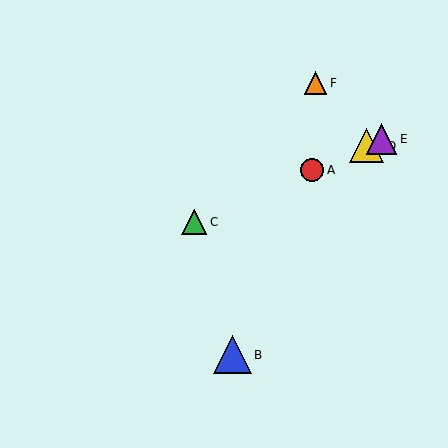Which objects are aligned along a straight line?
Objects A, C, D, E are aligned along a straight line.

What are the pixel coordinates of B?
Object B is at (232, 355).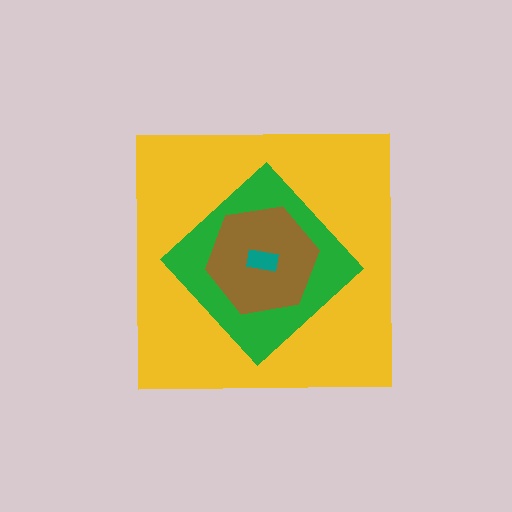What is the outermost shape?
The yellow square.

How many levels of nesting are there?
4.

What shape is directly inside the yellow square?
The green diamond.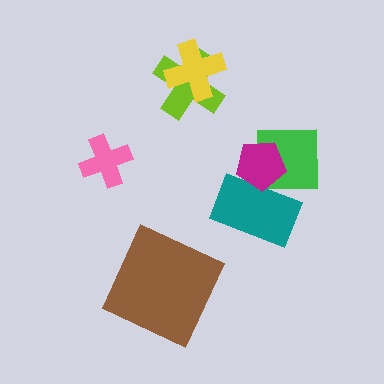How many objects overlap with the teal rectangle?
2 objects overlap with the teal rectangle.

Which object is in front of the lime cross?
The yellow cross is in front of the lime cross.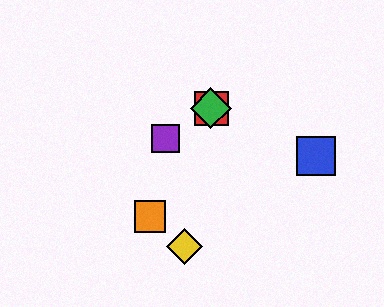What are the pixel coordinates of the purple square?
The purple square is at (165, 138).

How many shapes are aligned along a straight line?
3 shapes (the red square, the green diamond, the purple square) are aligned along a straight line.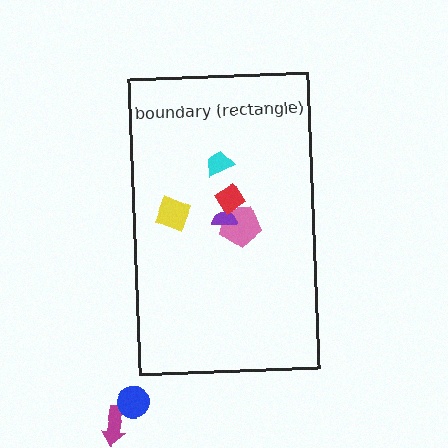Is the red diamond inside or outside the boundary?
Inside.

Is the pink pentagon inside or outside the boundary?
Inside.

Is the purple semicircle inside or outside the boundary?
Inside.